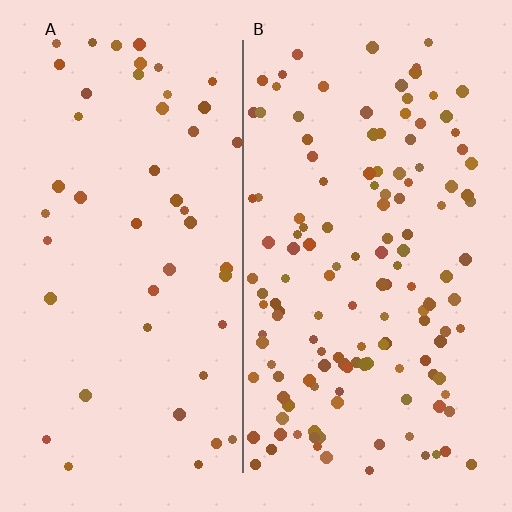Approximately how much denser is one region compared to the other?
Approximately 2.9× — region B over region A.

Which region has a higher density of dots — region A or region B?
B (the right).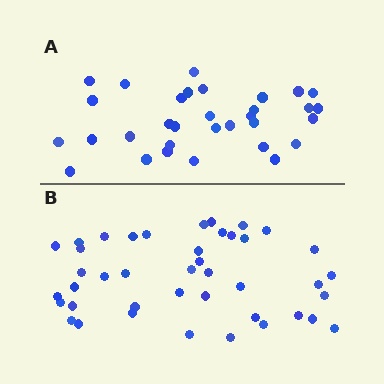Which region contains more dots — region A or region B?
Region B (the bottom region) has more dots.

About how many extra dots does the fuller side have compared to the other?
Region B has roughly 10 or so more dots than region A.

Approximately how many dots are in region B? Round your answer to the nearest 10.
About 40 dots. (The exact count is 42, which rounds to 40.)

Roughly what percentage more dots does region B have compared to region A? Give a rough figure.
About 30% more.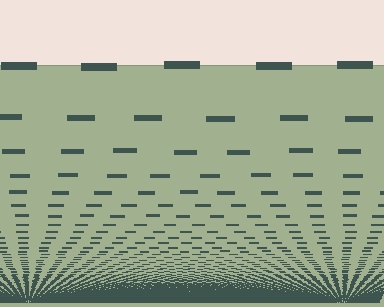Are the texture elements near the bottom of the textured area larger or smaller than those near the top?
Smaller. The gradient is inverted — elements near the bottom are smaller and denser.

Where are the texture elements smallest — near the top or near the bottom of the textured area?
Near the bottom.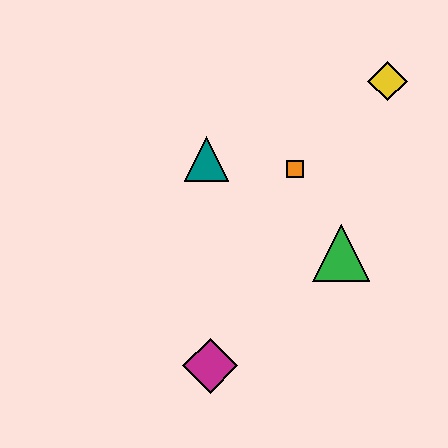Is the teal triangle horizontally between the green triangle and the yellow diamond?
No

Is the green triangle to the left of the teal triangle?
No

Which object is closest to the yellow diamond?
The orange square is closest to the yellow diamond.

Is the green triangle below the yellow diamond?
Yes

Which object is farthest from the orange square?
The magenta diamond is farthest from the orange square.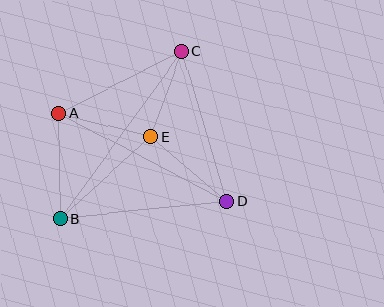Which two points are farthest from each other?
Points B and C are farthest from each other.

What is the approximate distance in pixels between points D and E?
The distance between D and E is approximately 99 pixels.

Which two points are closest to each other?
Points C and E are closest to each other.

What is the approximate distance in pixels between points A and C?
The distance between A and C is approximately 138 pixels.